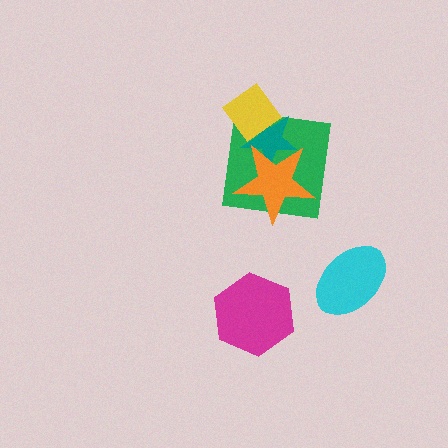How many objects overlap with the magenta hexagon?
0 objects overlap with the magenta hexagon.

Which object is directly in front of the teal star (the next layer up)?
The yellow diamond is directly in front of the teal star.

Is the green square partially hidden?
Yes, it is partially covered by another shape.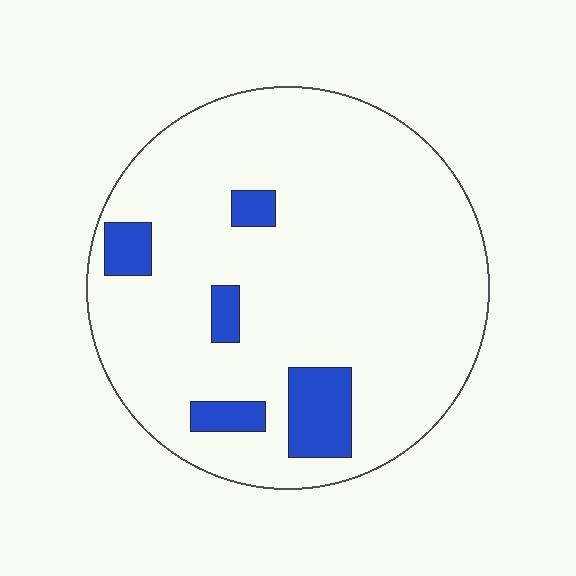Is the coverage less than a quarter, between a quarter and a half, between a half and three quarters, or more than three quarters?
Less than a quarter.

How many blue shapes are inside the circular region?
5.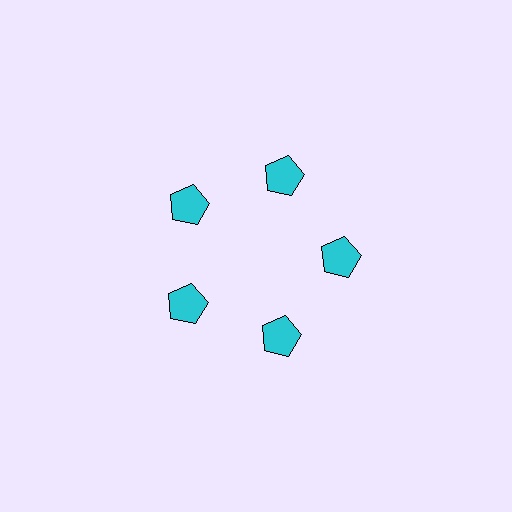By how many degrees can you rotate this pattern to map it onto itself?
The pattern maps onto itself every 72 degrees of rotation.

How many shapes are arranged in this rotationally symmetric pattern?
There are 5 shapes, arranged in 5 groups of 1.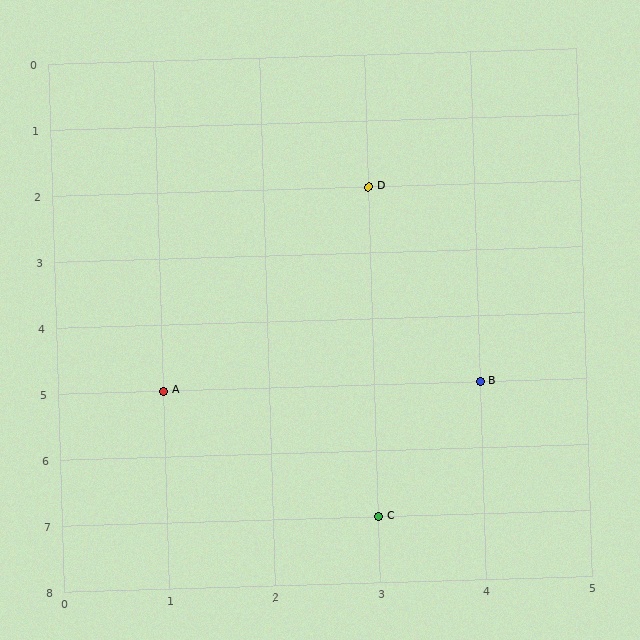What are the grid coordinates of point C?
Point C is at grid coordinates (3, 7).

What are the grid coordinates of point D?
Point D is at grid coordinates (3, 2).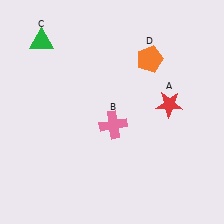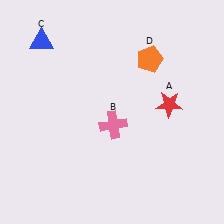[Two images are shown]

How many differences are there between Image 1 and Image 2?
There is 1 difference between the two images.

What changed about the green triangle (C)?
In Image 1, C is green. In Image 2, it changed to blue.